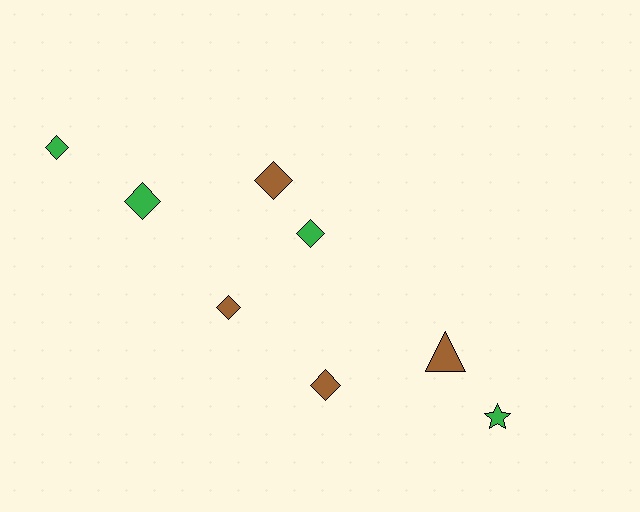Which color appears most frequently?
Brown, with 4 objects.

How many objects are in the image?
There are 8 objects.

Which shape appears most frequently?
Diamond, with 6 objects.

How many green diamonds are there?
There are 3 green diamonds.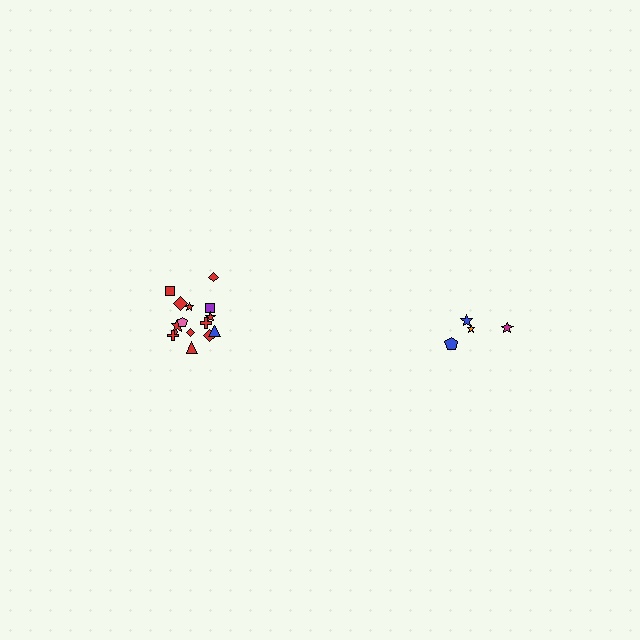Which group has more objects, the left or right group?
The left group.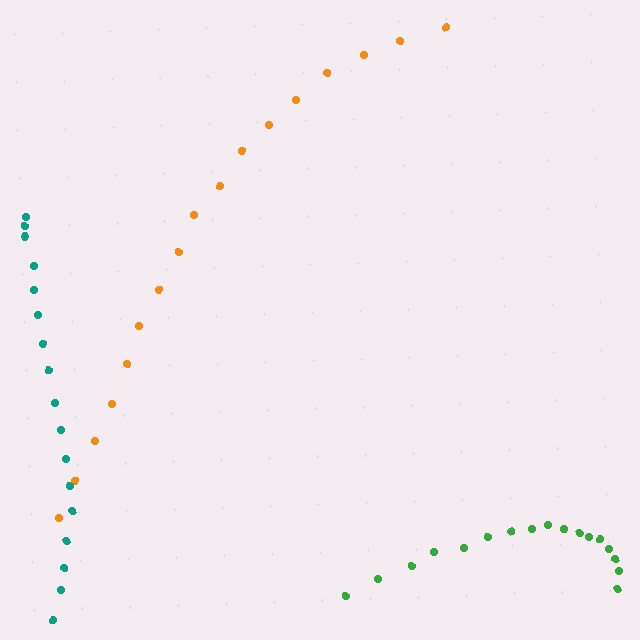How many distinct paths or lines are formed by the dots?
There are 3 distinct paths.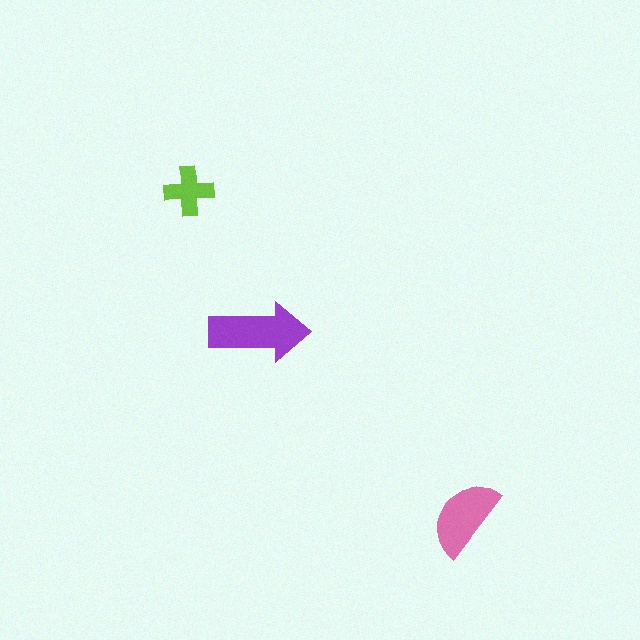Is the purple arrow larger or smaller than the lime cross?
Larger.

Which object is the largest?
The purple arrow.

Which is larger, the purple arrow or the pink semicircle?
The purple arrow.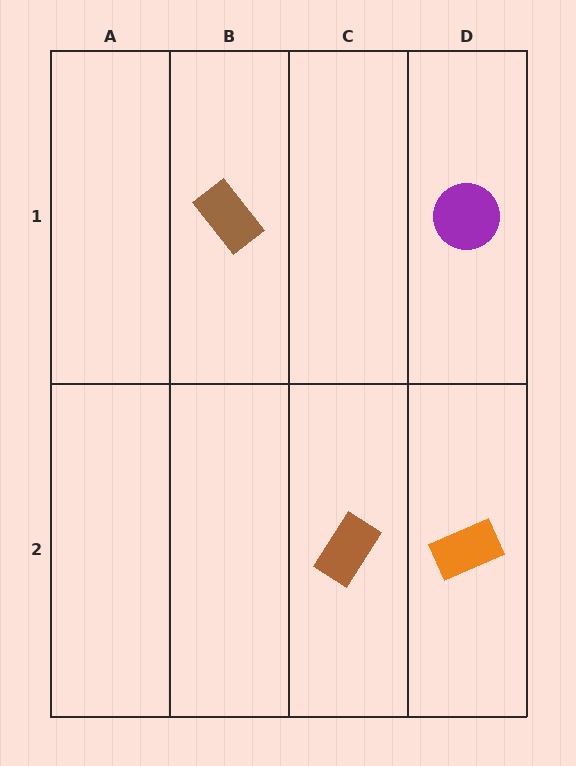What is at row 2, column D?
An orange rectangle.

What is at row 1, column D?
A purple circle.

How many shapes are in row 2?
2 shapes.